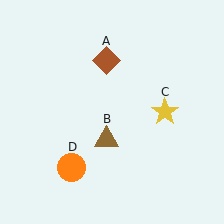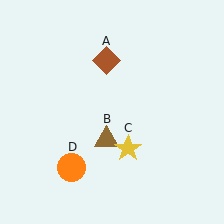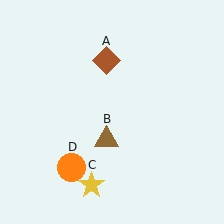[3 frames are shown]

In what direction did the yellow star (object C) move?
The yellow star (object C) moved down and to the left.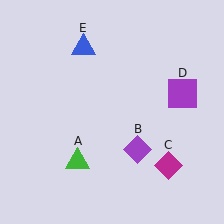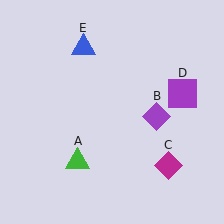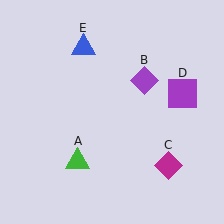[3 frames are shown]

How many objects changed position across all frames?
1 object changed position: purple diamond (object B).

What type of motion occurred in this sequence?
The purple diamond (object B) rotated counterclockwise around the center of the scene.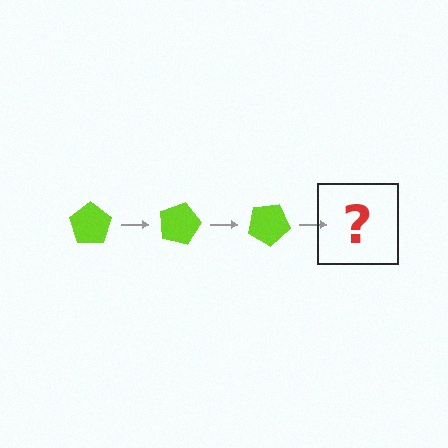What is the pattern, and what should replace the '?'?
The pattern is that the pentagon rotates 15 degrees each step. The '?' should be a lime pentagon rotated 45 degrees.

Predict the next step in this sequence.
The next step is a lime pentagon rotated 45 degrees.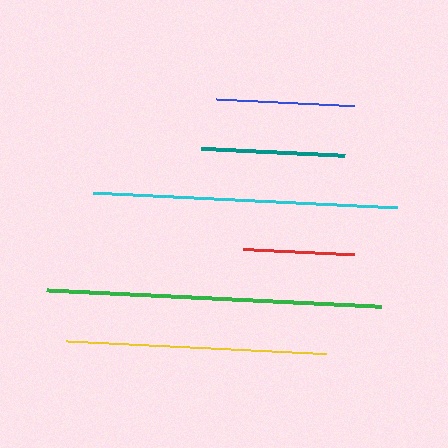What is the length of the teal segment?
The teal segment is approximately 144 pixels long.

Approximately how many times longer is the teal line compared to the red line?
The teal line is approximately 1.3 times the length of the red line.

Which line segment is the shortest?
The red line is the shortest at approximately 111 pixels.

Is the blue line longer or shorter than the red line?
The blue line is longer than the red line.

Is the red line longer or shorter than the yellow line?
The yellow line is longer than the red line.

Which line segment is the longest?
The green line is the longest at approximately 335 pixels.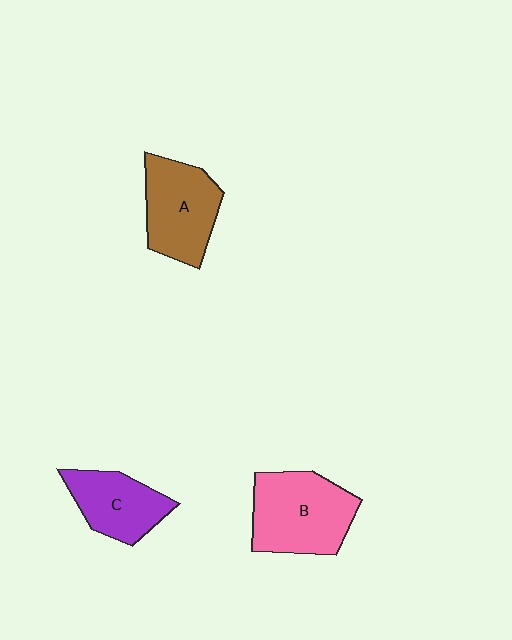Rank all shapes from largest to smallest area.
From largest to smallest: B (pink), A (brown), C (purple).